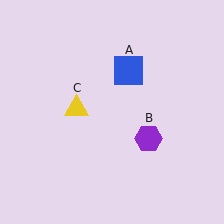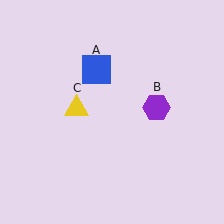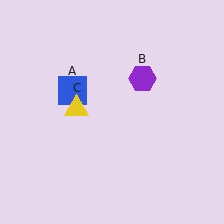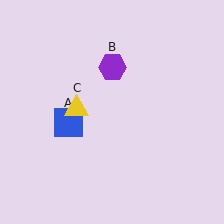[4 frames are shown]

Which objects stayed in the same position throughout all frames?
Yellow triangle (object C) remained stationary.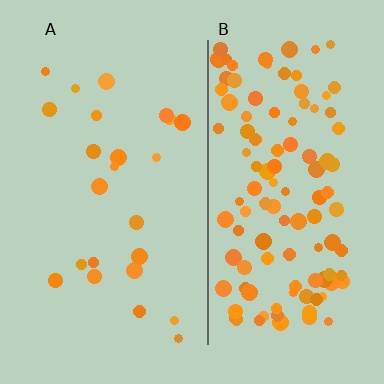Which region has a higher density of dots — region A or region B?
B (the right).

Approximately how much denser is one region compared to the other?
Approximately 4.8× — region B over region A.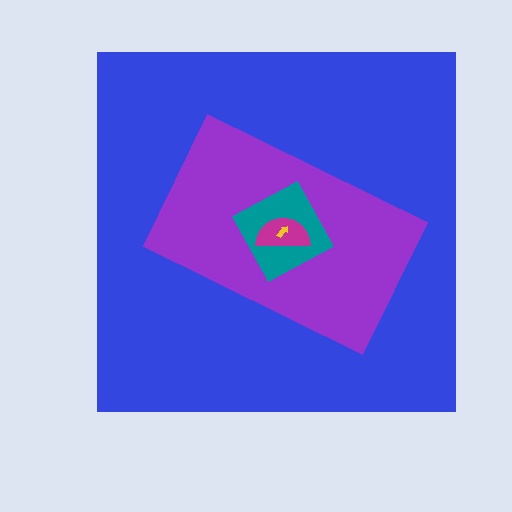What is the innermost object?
The yellow arrow.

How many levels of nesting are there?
5.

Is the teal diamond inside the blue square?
Yes.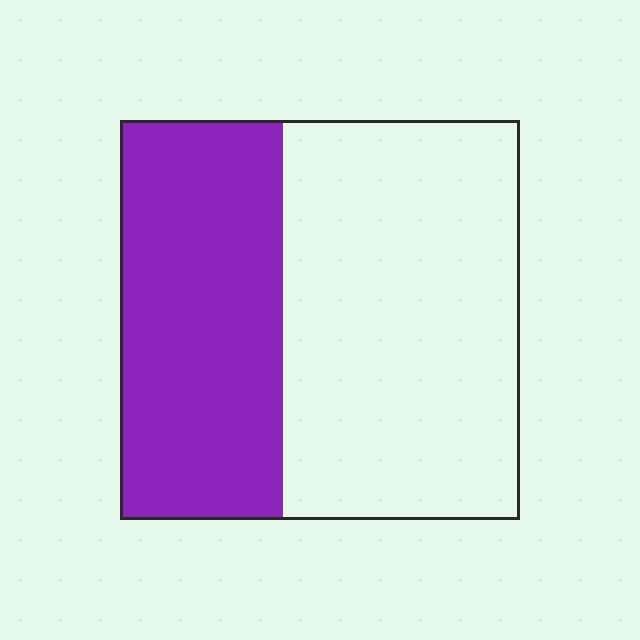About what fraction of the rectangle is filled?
About two fifths (2/5).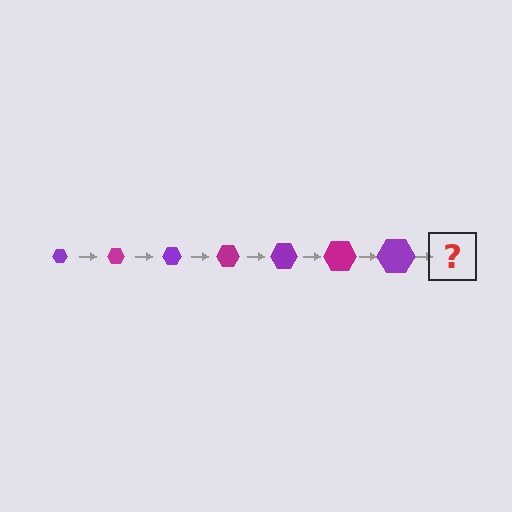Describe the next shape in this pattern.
It should be a magenta hexagon, larger than the previous one.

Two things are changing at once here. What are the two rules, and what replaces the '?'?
The two rules are that the hexagon grows larger each step and the color cycles through purple and magenta. The '?' should be a magenta hexagon, larger than the previous one.